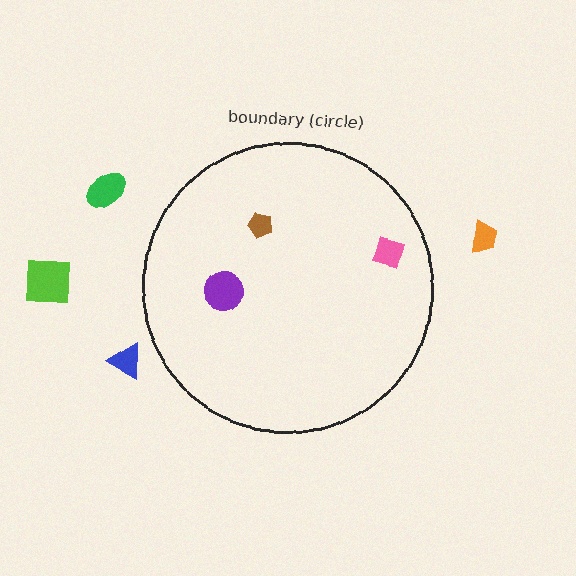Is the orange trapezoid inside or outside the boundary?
Outside.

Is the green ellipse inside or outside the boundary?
Outside.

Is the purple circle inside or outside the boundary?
Inside.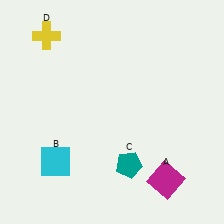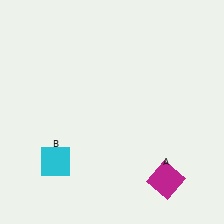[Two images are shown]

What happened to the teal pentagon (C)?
The teal pentagon (C) was removed in Image 2. It was in the bottom-right area of Image 1.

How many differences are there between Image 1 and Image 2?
There are 2 differences between the two images.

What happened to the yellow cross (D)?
The yellow cross (D) was removed in Image 2. It was in the top-left area of Image 1.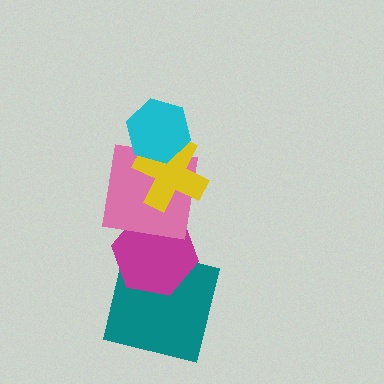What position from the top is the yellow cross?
The yellow cross is 2nd from the top.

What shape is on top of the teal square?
The magenta hexagon is on top of the teal square.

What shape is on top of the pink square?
The yellow cross is on top of the pink square.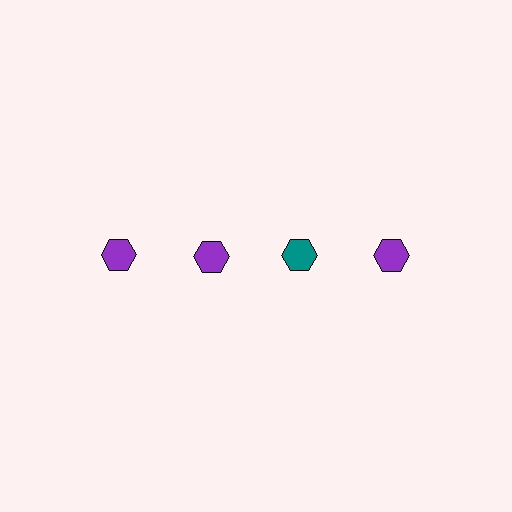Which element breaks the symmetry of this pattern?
The teal hexagon in the top row, center column breaks the symmetry. All other shapes are purple hexagons.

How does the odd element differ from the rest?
It has a different color: teal instead of purple.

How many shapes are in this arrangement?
There are 4 shapes arranged in a grid pattern.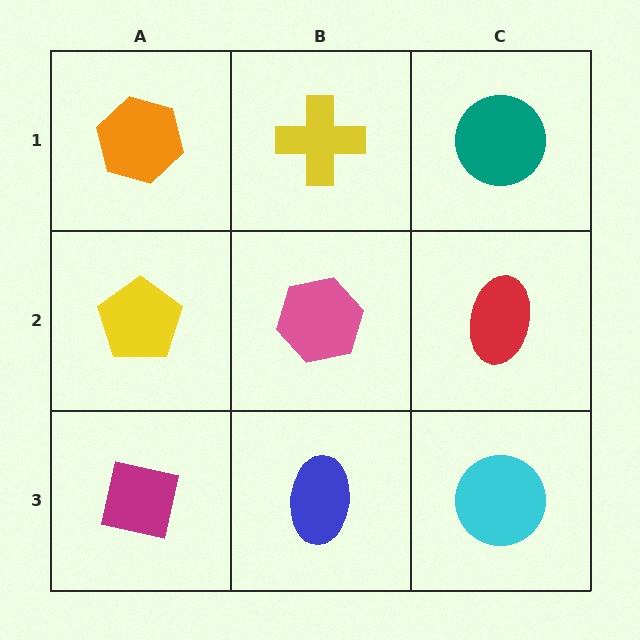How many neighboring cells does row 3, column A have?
2.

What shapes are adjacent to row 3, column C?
A red ellipse (row 2, column C), a blue ellipse (row 3, column B).